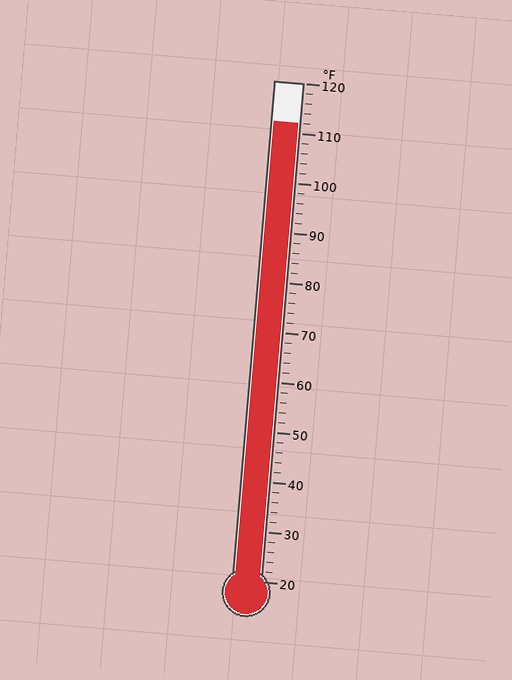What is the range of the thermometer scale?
The thermometer scale ranges from 20°F to 120°F.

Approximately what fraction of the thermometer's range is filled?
The thermometer is filled to approximately 90% of its range.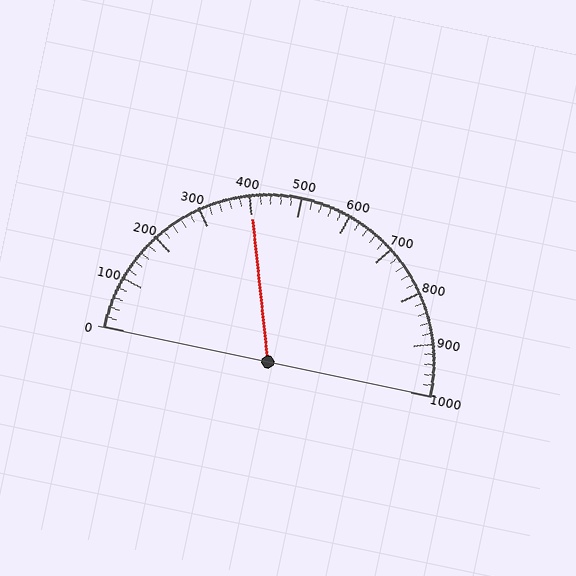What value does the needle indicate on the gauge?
The needle indicates approximately 400.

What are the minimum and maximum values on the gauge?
The gauge ranges from 0 to 1000.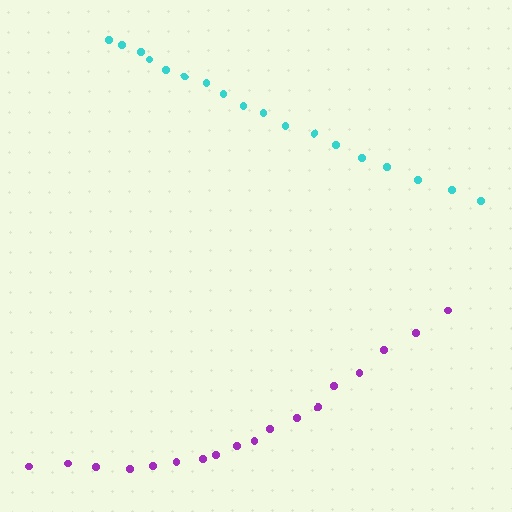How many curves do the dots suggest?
There are 2 distinct paths.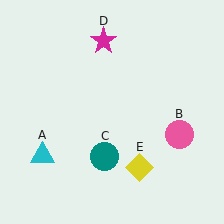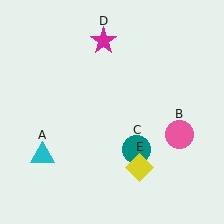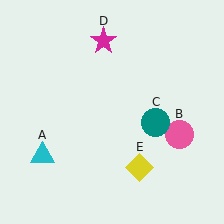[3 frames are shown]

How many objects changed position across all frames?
1 object changed position: teal circle (object C).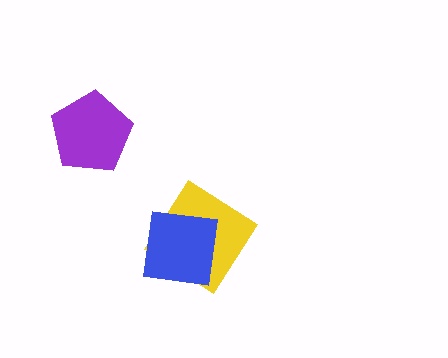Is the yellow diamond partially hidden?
Yes, it is partially covered by another shape.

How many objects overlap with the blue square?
1 object overlaps with the blue square.